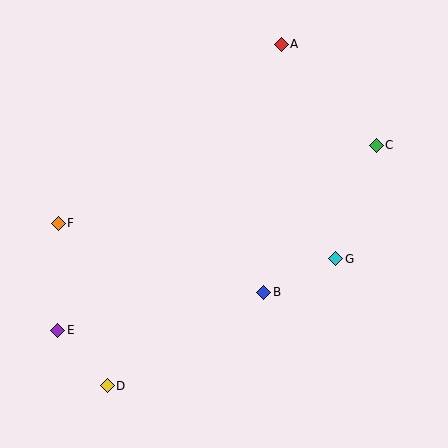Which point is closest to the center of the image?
Point B at (264, 292) is closest to the center.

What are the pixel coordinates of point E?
Point E is at (58, 330).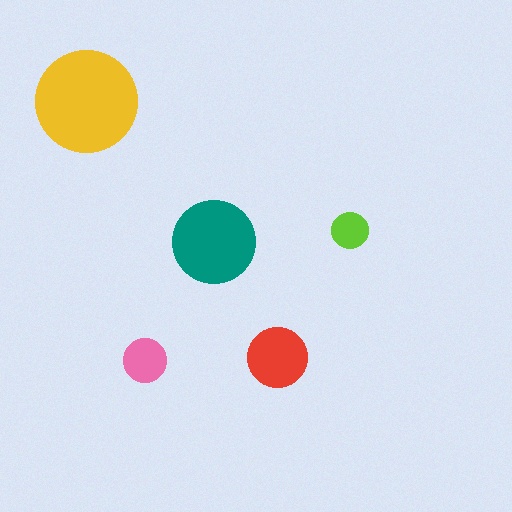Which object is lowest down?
The pink circle is bottommost.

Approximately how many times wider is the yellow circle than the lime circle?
About 3 times wider.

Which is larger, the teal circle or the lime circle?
The teal one.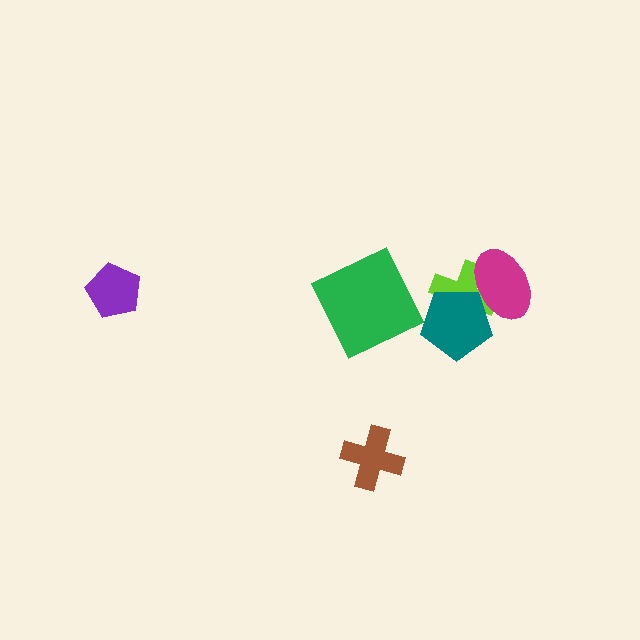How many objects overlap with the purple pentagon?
0 objects overlap with the purple pentagon.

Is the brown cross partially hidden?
No, no other shape covers it.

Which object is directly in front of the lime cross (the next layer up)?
The teal pentagon is directly in front of the lime cross.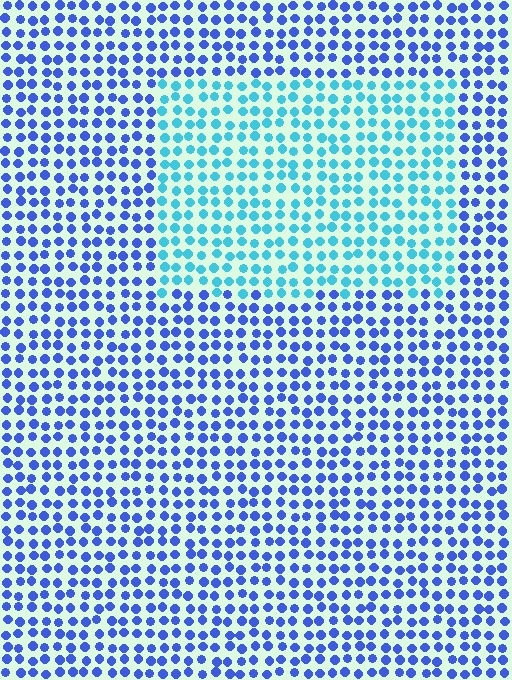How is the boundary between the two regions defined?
The boundary is defined purely by a slight shift in hue (about 41 degrees). Spacing, size, and orientation are identical on both sides.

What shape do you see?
I see a rectangle.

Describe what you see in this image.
The image is filled with small blue elements in a uniform arrangement. A rectangle-shaped region is visible where the elements are tinted to a slightly different hue, forming a subtle color boundary.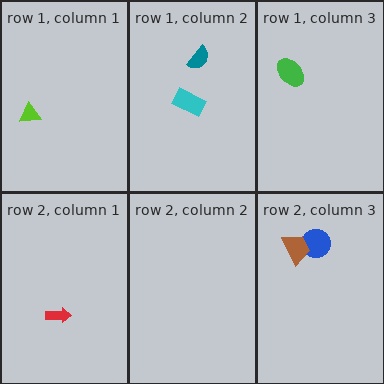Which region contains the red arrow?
The row 2, column 1 region.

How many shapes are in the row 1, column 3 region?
1.